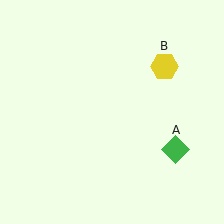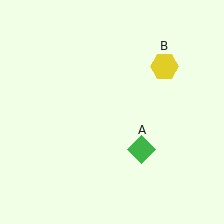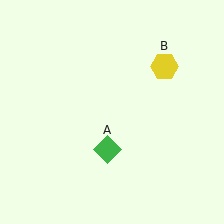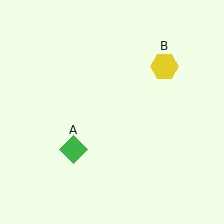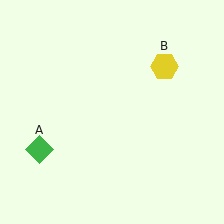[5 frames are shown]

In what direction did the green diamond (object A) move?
The green diamond (object A) moved left.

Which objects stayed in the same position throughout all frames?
Yellow hexagon (object B) remained stationary.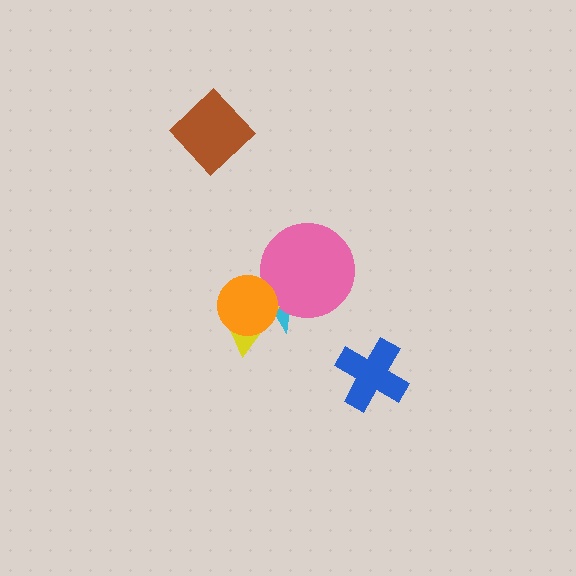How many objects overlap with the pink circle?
1 object overlaps with the pink circle.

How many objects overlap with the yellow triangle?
2 objects overlap with the yellow triangle.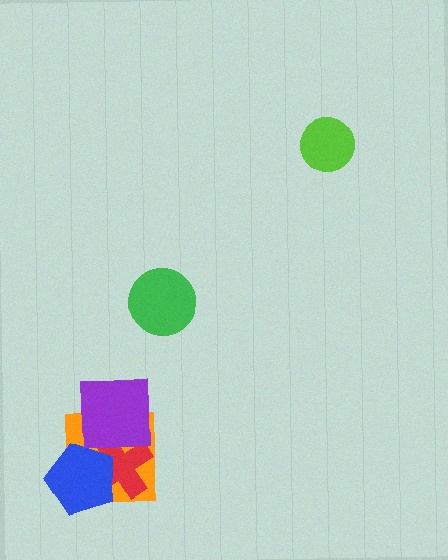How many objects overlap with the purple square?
3 objects overlap with the purple square.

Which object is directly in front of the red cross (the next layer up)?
The blue pentagon is directly in front of the red cross.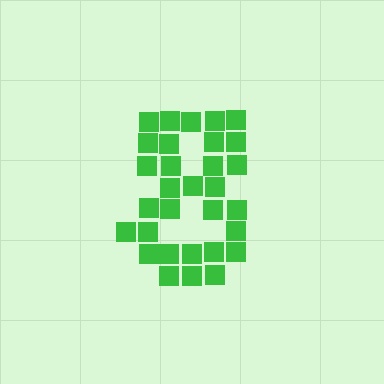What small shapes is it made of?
It is made of small squares.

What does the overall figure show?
The overall figure shows the digit 8.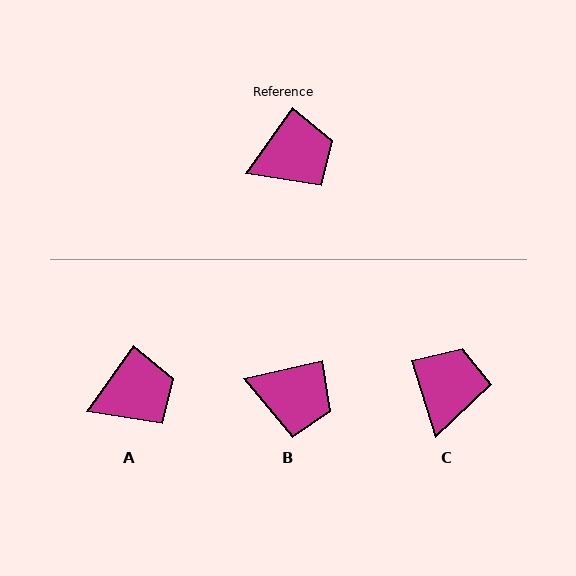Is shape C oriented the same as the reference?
No, it is off by about 53 degrees.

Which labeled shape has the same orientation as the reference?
A.